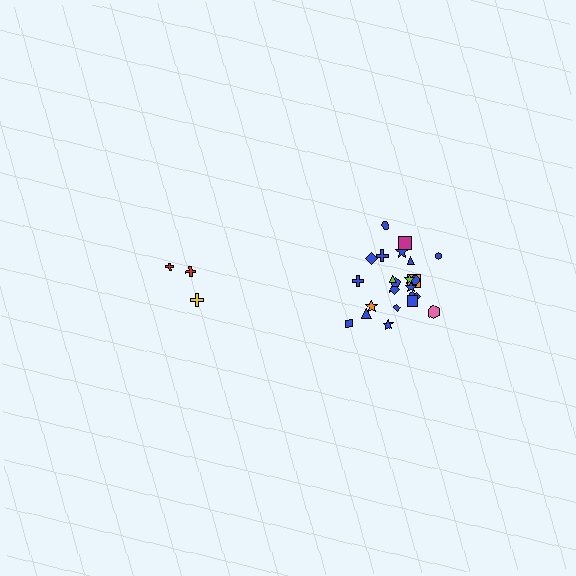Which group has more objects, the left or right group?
The right group.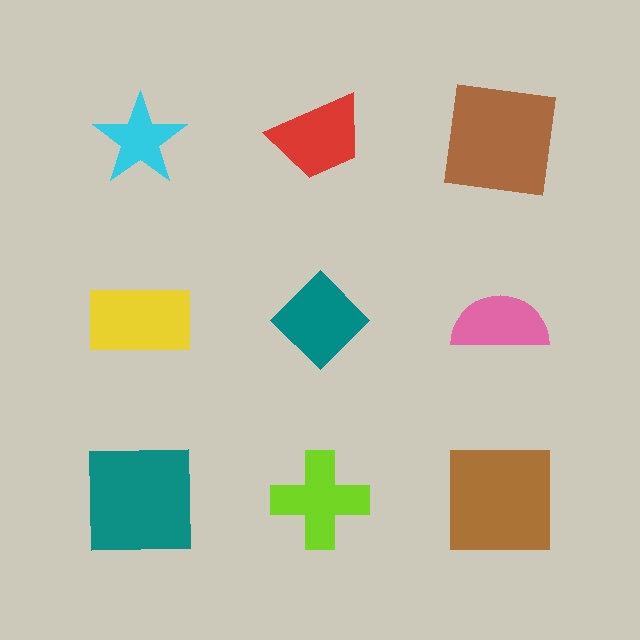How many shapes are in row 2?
3 shapes.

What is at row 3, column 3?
A brown square.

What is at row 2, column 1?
A yellow rectangle.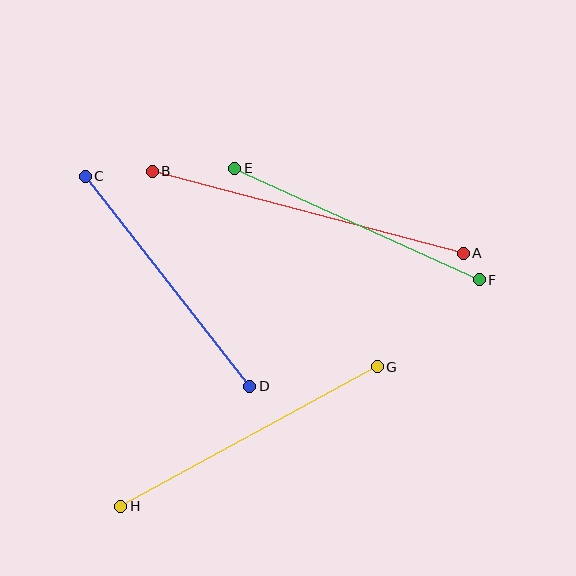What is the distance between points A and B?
The distance is approximately 321 pixels.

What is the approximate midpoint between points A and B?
The midpoint is at approximately (308, 212) pixels.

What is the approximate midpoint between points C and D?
The midpoint is at approximately (167, 281) pixels.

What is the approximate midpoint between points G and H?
The midpoint is at approximately (249, 437) pixels.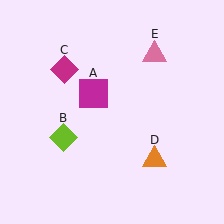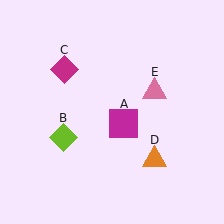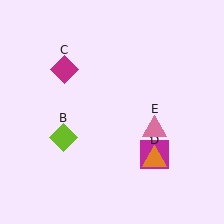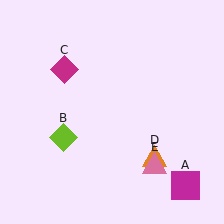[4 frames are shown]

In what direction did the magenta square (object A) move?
The magenta square (object A) moved down and to the right.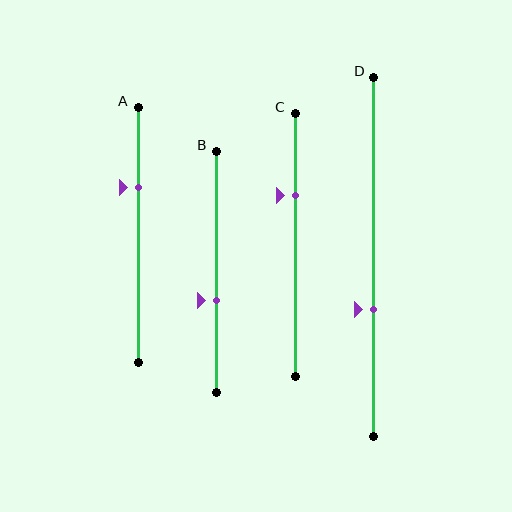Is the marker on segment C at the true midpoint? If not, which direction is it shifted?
No, the marker on segment C is shifted upward by about 19% of the segment length.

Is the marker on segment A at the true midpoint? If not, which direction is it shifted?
No, the marker on segment A is shifted upward by about 19% of the segment length.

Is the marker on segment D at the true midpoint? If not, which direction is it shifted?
No, the marker on segment D is shifted downward by about 14% of the segment length.